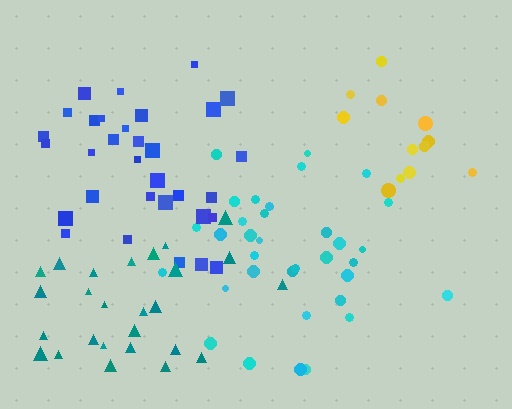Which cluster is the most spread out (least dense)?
Teal.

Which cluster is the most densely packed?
Cyan.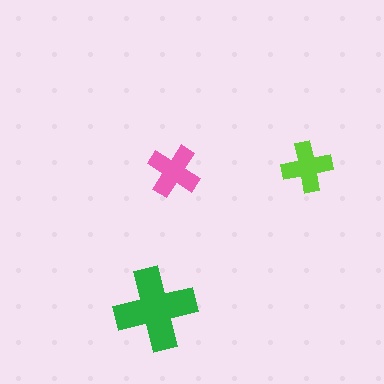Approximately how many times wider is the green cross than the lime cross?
About 1.5 times wider.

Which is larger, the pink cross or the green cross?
The green one.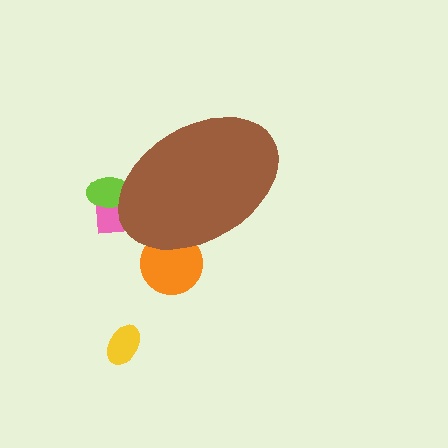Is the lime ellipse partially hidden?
Yes, the lime ellipse is partially hidden behind the brown ellipse.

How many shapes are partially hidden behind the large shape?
3 shapes are partially hidden.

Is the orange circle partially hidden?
Yes, the orange circle is partially hidden behind the brown ellipse.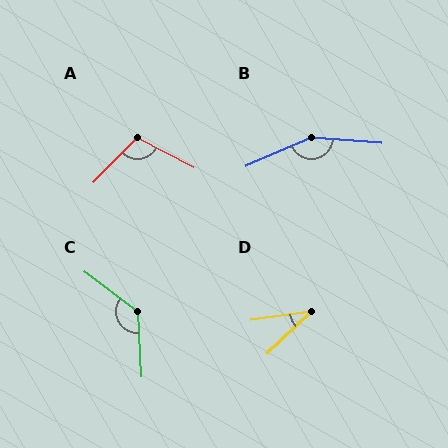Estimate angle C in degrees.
Approximately 129 degrees.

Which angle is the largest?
B, at approximately 152 degrees.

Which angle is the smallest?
D, at approximately 36 degrees.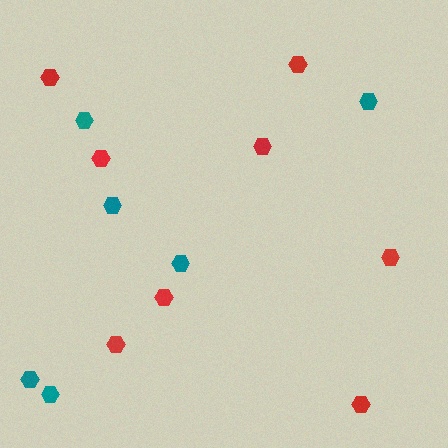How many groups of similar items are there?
There are 2 groups: one group of red hexagons (8) and one group of teal hexagons (6).